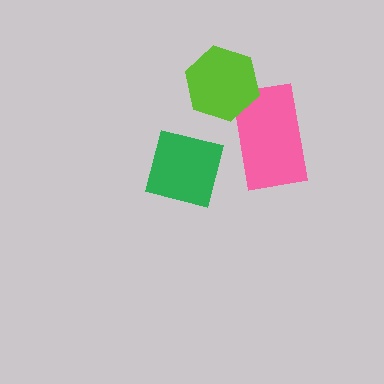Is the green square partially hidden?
No, no other shape covers it.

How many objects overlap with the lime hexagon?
1 object overlaps with the lime hexagon.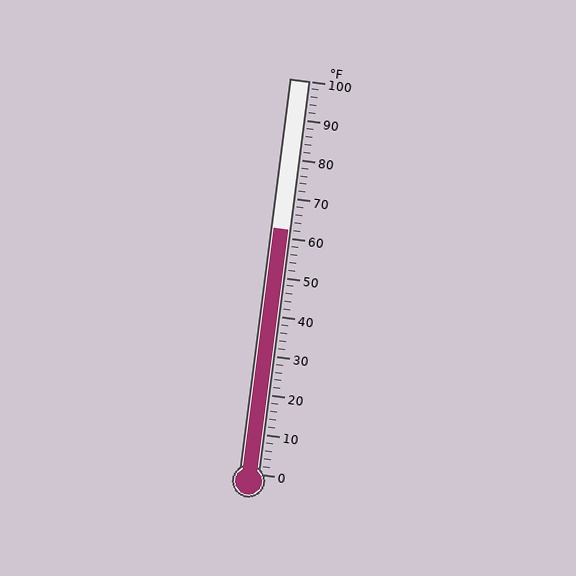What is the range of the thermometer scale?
The thermometer scale ranges from 0°F to 100°F.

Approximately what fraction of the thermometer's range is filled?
The thermometer is filled to approximately 60% of its range.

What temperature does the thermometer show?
The thermometer shows approximately 62°F.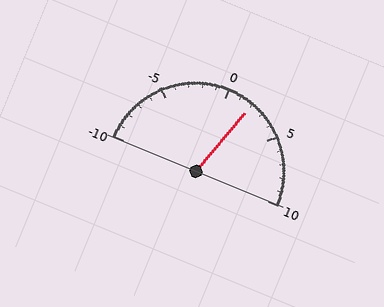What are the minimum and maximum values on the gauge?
The gauge ranges from -10 to 10.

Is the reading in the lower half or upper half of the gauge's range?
The reading is in the upper half of the range (-10 to 10).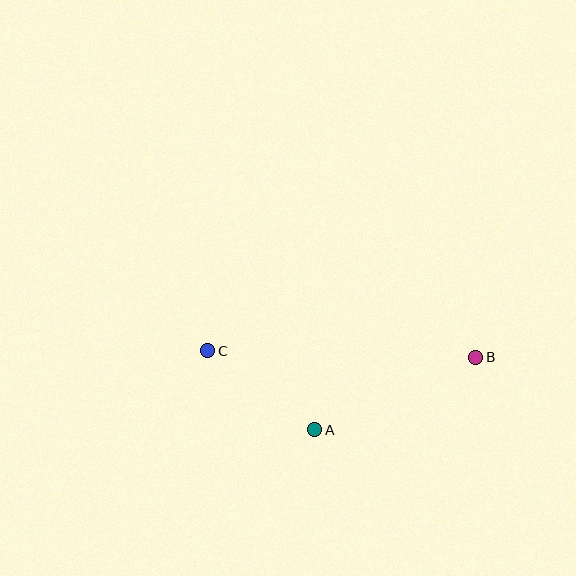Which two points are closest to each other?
Points A and C are closest to each other.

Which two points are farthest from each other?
Points B and C are farthest from each other.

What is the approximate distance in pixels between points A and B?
The distance between A and B is approximately 177 pixels.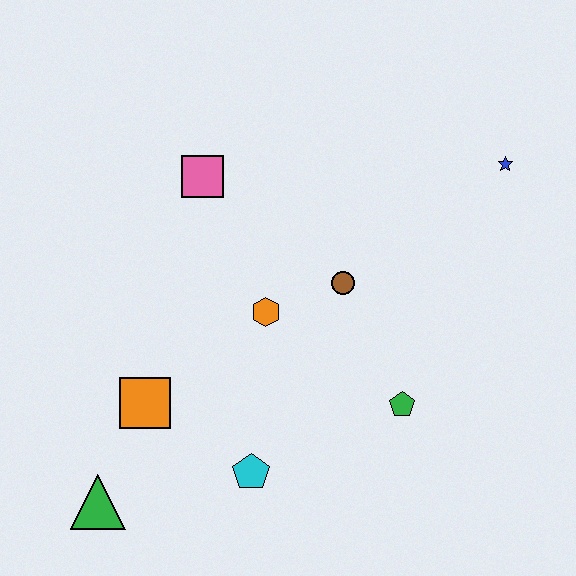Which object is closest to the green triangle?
The orange square is closest to the green triangle.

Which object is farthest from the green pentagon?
The green triangle is farthest from the green pentagon.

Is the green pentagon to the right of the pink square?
Yes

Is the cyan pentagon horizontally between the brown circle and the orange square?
Yes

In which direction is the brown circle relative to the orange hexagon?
The brown circle is to the right of the orange hexagon.